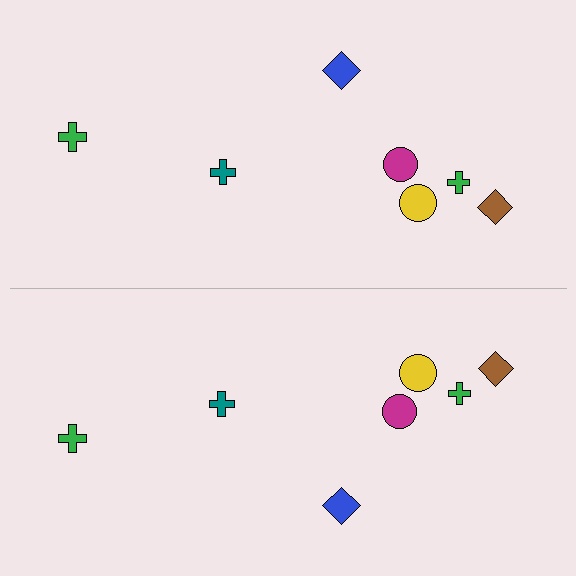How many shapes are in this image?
There are 14 shapes in this image.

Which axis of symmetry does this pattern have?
The pattern has a horizontal axis of symmetry running through the center of the image.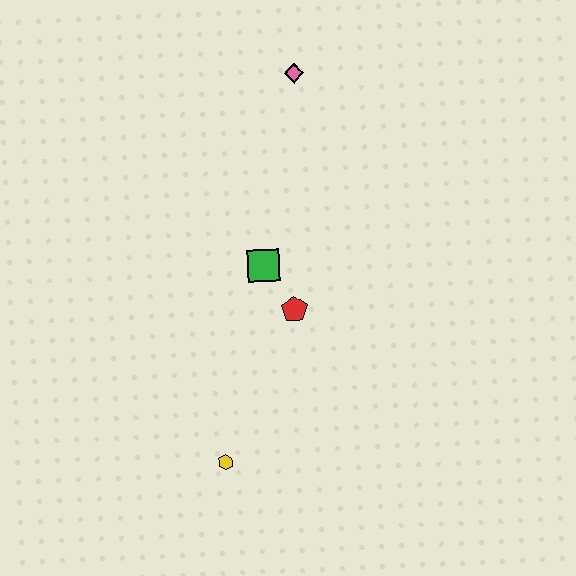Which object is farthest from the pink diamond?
The yellow hexagon is farthest from the pink diamond.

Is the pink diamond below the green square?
No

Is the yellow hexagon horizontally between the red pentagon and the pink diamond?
No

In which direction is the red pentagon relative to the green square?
The red pentagon is below the green square.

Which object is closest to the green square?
The red pentagon is closest to the green square.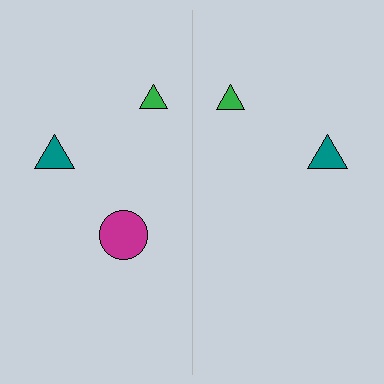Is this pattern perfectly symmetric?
No, the pattern is not perfectly symmetric. A magenta circle is missing from the right side.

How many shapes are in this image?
There are 5 shapes in this image.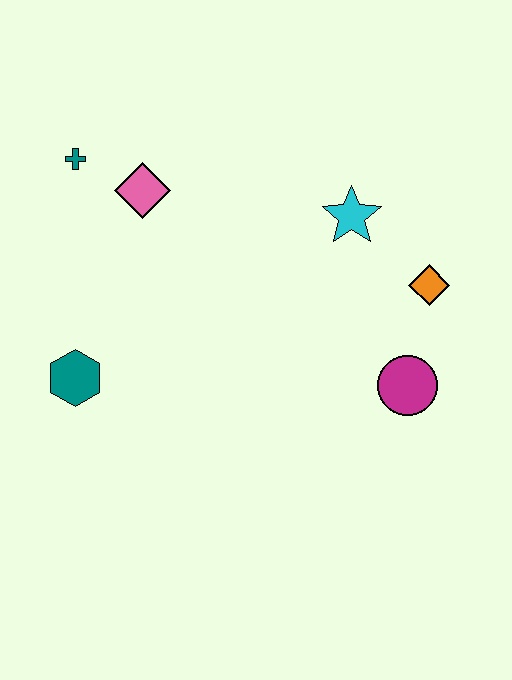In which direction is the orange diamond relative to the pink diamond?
The orange diamond is to the right of the pink diamond.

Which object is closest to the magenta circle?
The orange diamond is closest to the magenta circle.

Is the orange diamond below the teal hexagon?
No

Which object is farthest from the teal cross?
The magenta circle is farthest from the teal cross.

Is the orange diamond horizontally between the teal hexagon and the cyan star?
No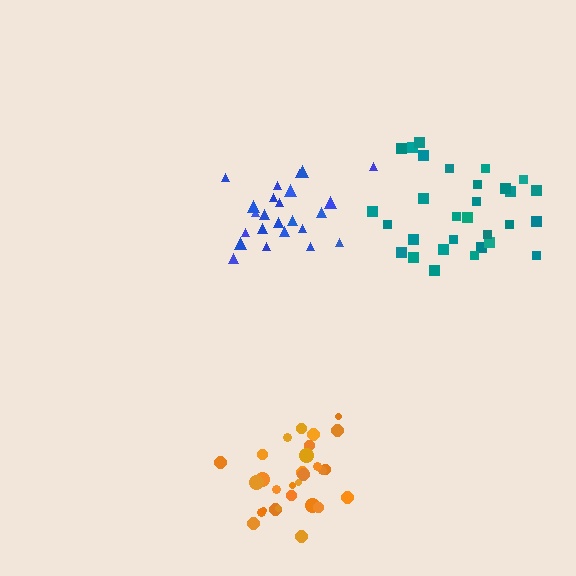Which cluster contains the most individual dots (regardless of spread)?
Teal (30).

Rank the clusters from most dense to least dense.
blue, orange, teal.